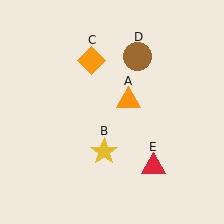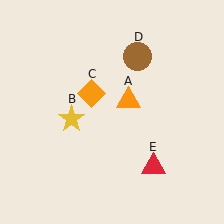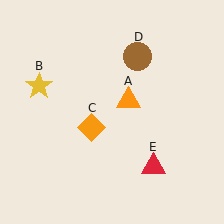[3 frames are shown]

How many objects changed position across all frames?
2 objects changed position: yellow star (object B), orange diamond (object C).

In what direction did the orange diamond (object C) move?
The orange diamond (object C) moved down.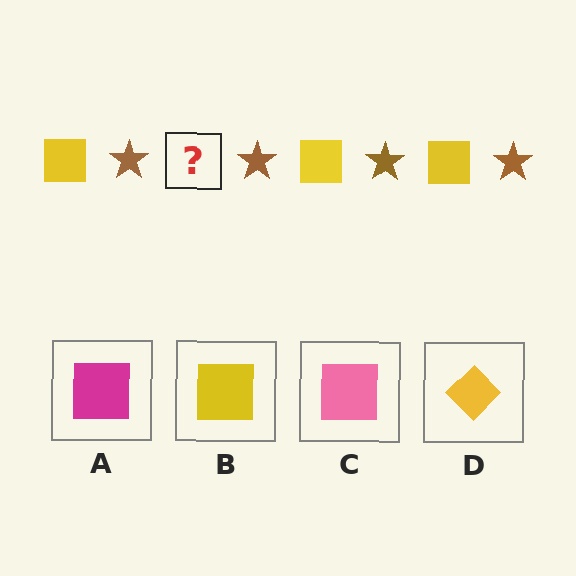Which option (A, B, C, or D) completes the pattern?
B.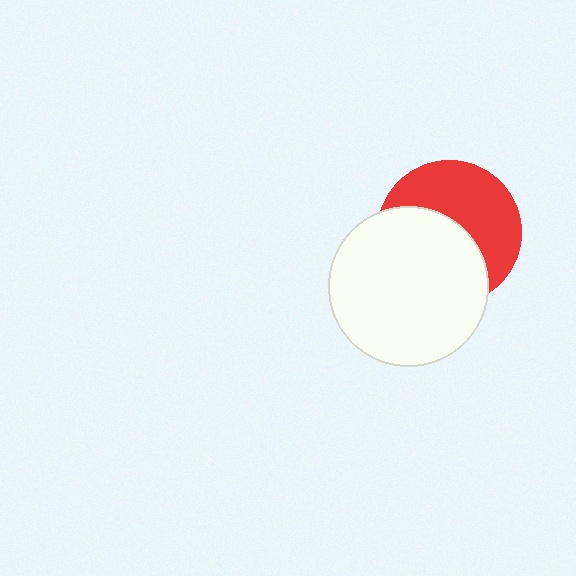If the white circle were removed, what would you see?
You would see the complete red circle.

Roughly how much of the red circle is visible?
About half of it is visible (roughly 50%).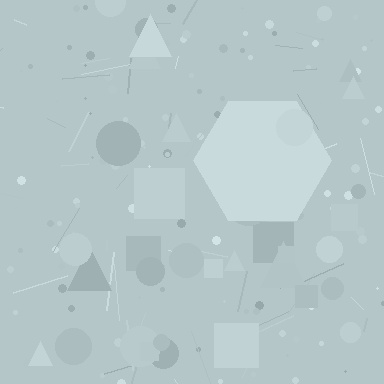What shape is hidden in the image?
A hexagon is hidden in the image.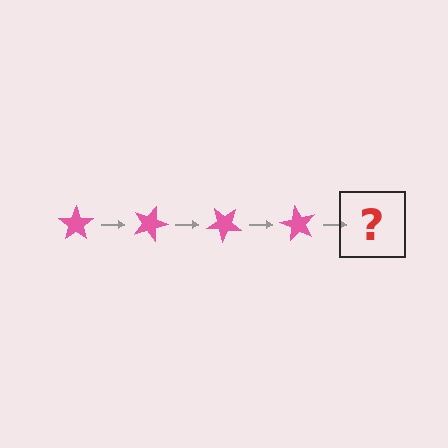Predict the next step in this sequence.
The next step is a pink star rotated 80 degrees.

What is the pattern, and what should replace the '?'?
The pattern is that the star rotates 20 degrees each step. The '?' should be a pink star rotated 80 degrees.